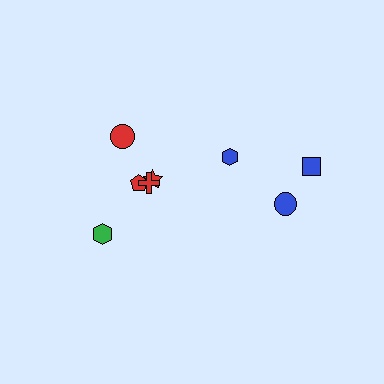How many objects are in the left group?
There are 5 objects.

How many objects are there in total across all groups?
There are 8 objects.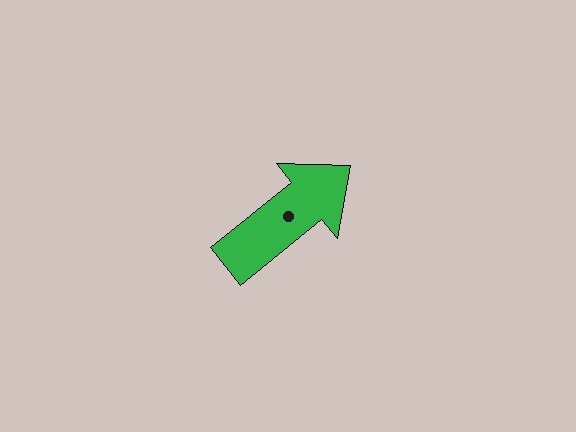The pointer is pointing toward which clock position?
Roughly 2 o'clock.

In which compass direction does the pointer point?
Northeast.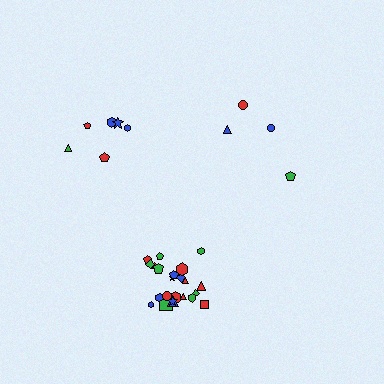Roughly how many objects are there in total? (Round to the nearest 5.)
Roughly 35 objects in total.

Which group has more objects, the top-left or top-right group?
The top-left group.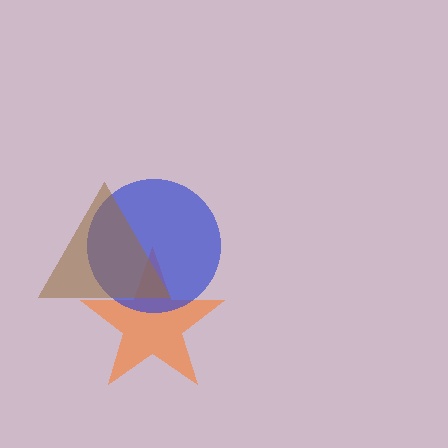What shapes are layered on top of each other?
The layered shapes are: an orange star, a blue circle, a brown triangle.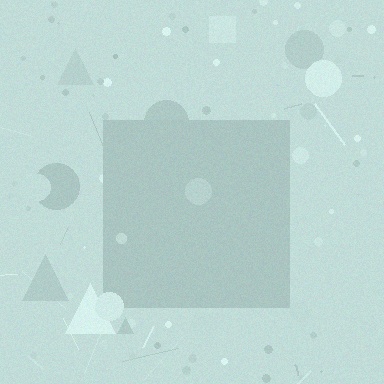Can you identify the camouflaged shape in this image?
The camouflaged shape is a square.